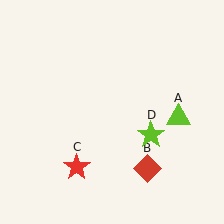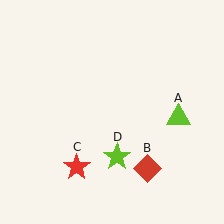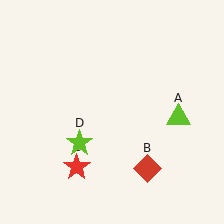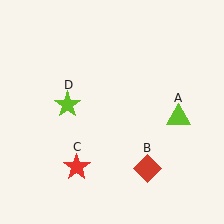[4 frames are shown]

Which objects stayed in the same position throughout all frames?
Lime triangle (object A) and red diamond (object B) and red star (object C) remained stationary.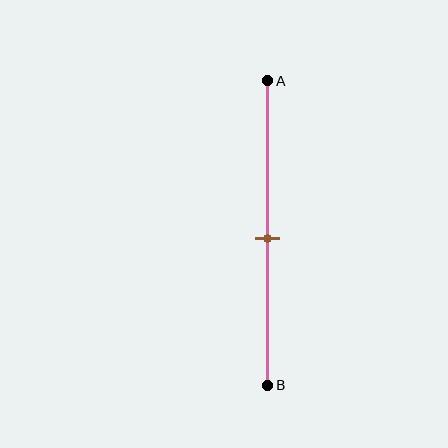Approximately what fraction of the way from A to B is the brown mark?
The brown mark is approximately 50% of the way from A to B.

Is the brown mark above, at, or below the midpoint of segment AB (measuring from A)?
The brown mark is approximately at the midpoint of segment AB.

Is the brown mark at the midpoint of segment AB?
Yes, the mark is approximately at the midpoint.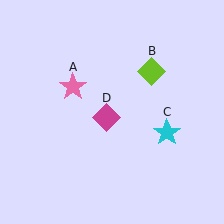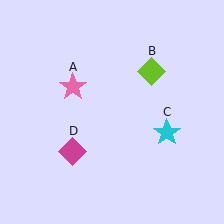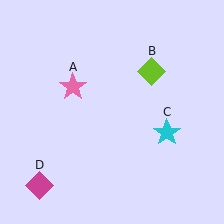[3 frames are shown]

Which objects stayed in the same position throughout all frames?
Pink star (object A) and lime diamond (object B) and cyan star (object C) remained stationary.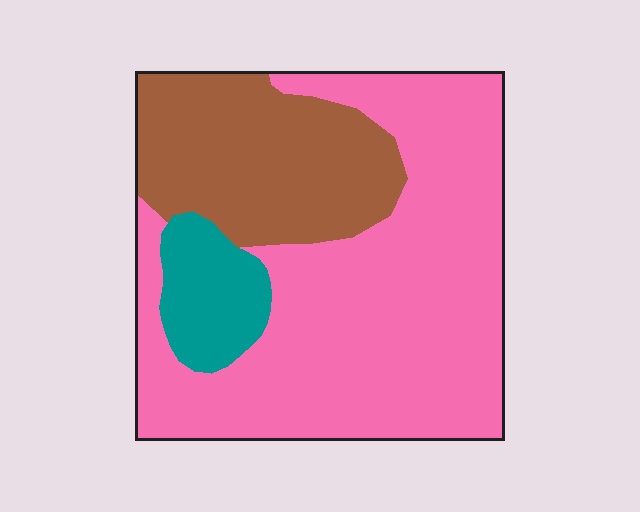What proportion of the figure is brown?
Brown covers roughly 25% of the figure.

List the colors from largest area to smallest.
From largest to smallest: pink, brown, teal.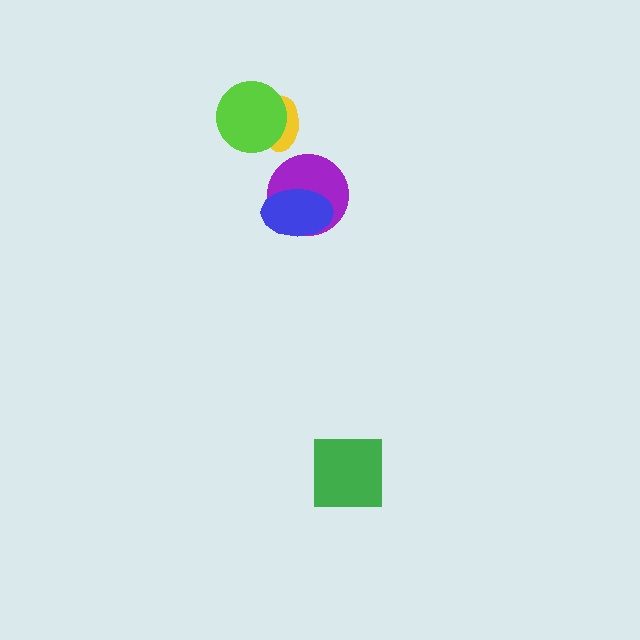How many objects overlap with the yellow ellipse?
1 object overlaps with the yellow ellipse.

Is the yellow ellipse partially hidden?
Yes, it is partially covered by another shape.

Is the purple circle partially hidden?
Yes, it is partially covered by another shape.